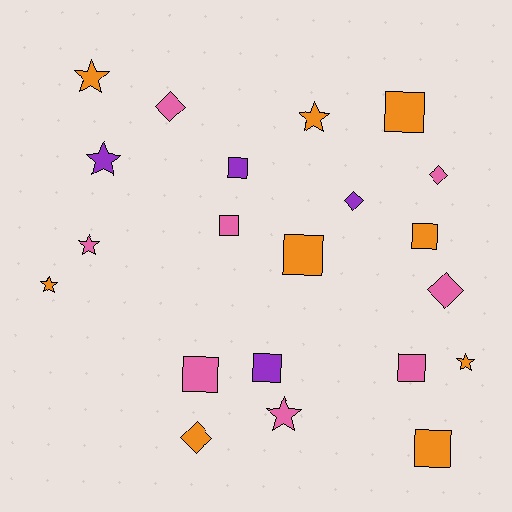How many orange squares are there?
There are 4 orange squares.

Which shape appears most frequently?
Square, with 9 objects.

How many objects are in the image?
There are 21 objects.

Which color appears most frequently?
Orange, with 9 objects.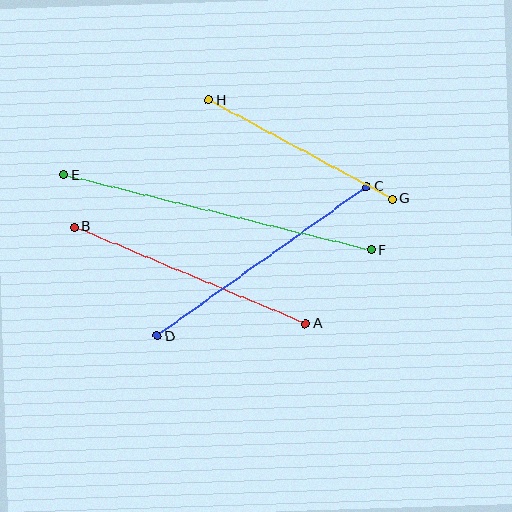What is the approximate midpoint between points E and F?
The midpoint is at approximately (218, 212) pixels.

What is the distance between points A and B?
The distance is approximately 251 pixels.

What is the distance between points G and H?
The distance is approximately 208 pixels.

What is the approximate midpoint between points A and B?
The midpoint is at approximately (190, 275) pixels.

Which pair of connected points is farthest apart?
Points E and F are farthest apart.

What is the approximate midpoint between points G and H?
The midpoint is at approximately (301, 150) pixels.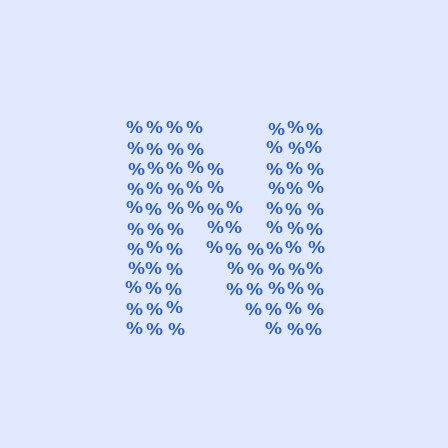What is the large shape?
The large shape is the letter N.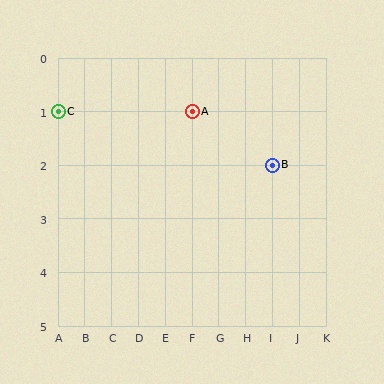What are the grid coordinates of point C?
Point C is at grid coordinates (A, 1).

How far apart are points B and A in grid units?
Points B and A are 3 columns and 1 row apart (about 3.2 grid units diagonally).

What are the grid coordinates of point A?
Point A is at grid coordinates (F, 1).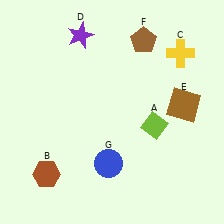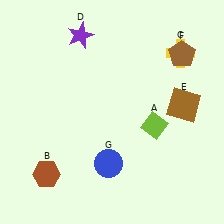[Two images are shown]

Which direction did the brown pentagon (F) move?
The brown pentagon (F) moved right.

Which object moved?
The brown pentagon (F) moved right.